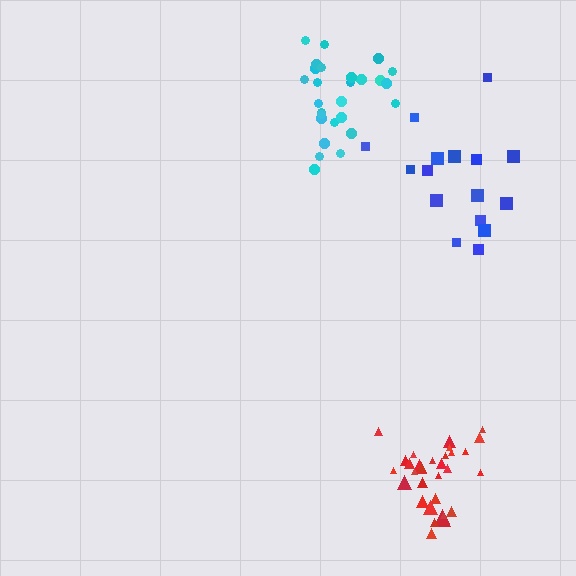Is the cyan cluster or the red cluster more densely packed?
Red.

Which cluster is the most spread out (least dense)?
Blue.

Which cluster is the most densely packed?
Red.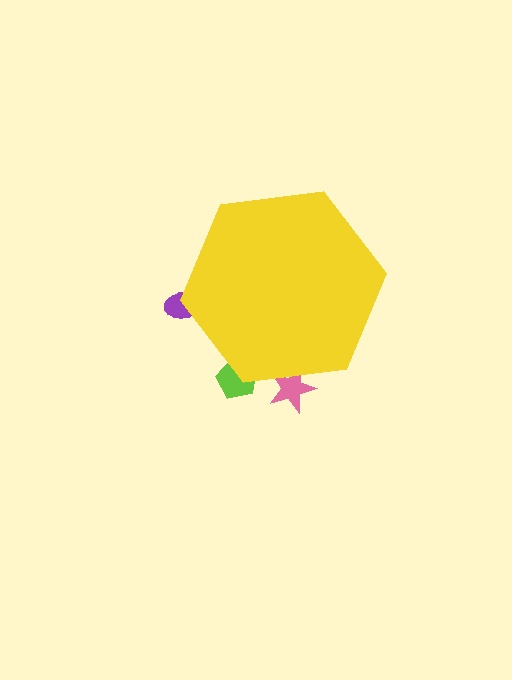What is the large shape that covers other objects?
A yellow hexagon.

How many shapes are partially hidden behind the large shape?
3 shapes are partially hidden.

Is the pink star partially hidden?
Yes, the pink star is partially hidden behind the yellow hexagon.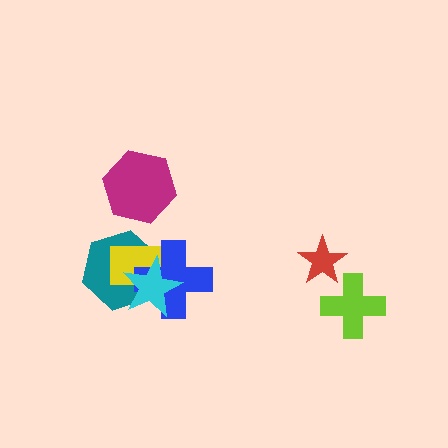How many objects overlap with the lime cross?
0 objects overlap with the lime cross.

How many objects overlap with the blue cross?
3 objects overlap with the blue cross.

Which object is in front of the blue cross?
The cyan star is in front of the blue cross.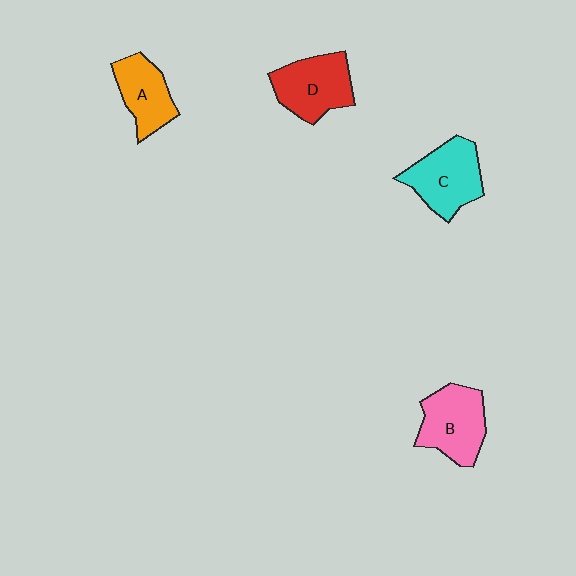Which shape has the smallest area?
Shape A (orange).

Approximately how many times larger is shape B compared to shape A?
Approximately 1.3 times.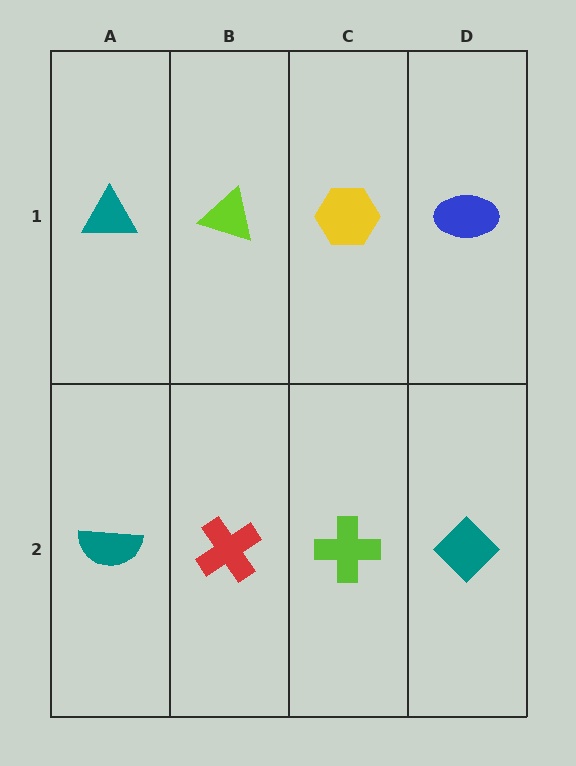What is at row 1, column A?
A teal triangle.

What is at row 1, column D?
A blue ellipse.